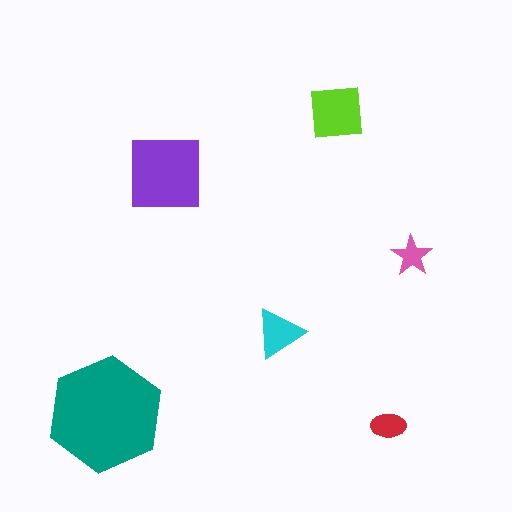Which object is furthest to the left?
The teal hexagon is leftmost.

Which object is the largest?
The teal hexagon.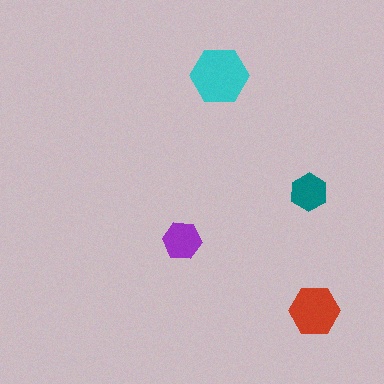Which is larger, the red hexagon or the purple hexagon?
The red one.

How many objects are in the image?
There are 4 objects in the image.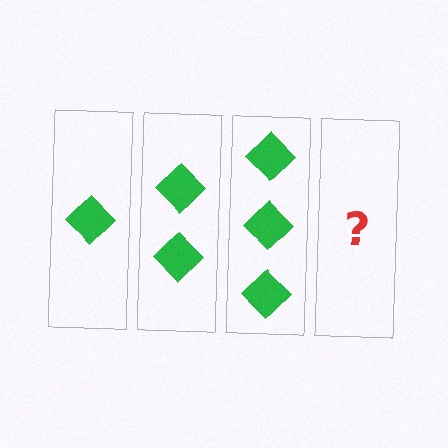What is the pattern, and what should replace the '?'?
The pattern is that each step adds one more diamond. The '?' should be 4 diamonds.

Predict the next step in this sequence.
The next step is 4 diamonds.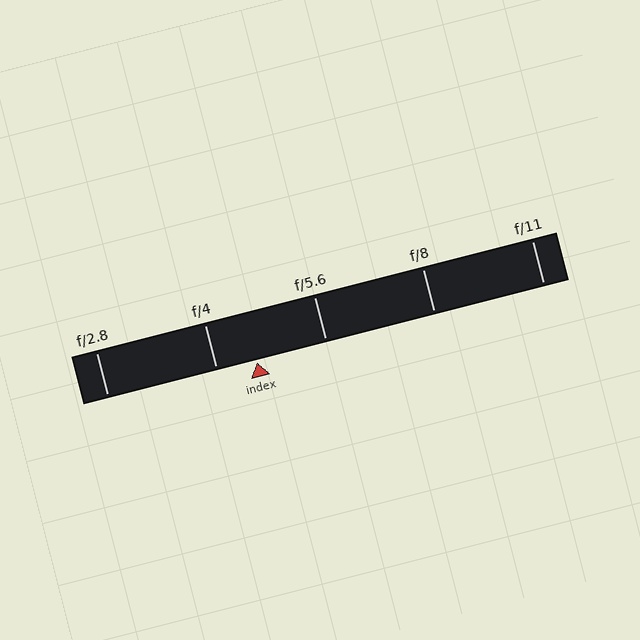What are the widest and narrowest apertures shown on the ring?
The widest aperture shown is f/2.8 and the narrowest is f/11.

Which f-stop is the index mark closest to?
The index mark is closest to f/4.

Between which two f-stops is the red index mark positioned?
The index mark is between f/4 and f/5.6.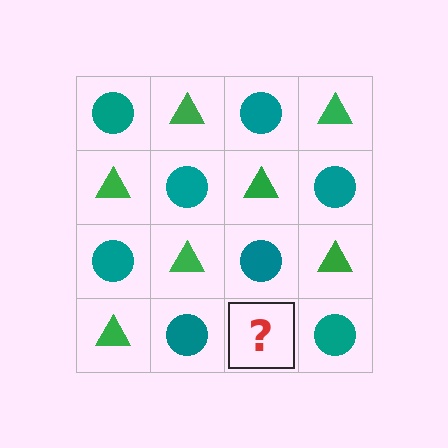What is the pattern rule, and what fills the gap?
The rule is that it alternates teal circle and green triangle in a checkerboard pattern. The gap should be filled with a green triangle.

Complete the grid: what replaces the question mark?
The question mark should be replaced with a green triangle.